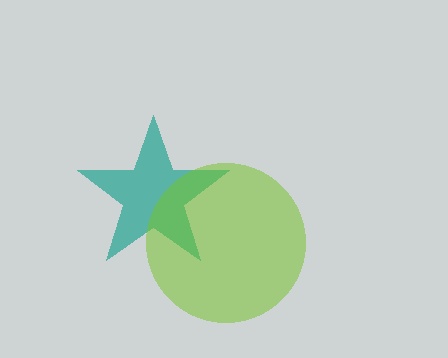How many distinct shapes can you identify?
There are 2 distinct shapes: a teal star, a lime circle.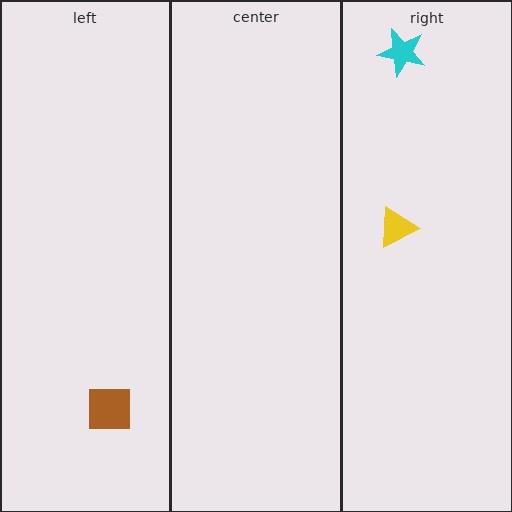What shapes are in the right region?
The cyan star, the yellow triangle.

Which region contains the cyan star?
The right region.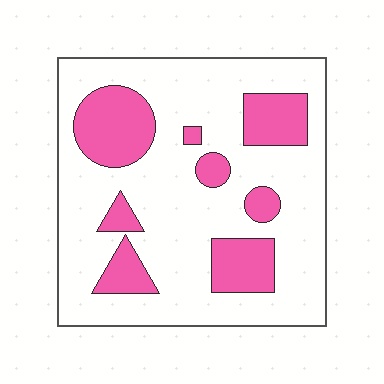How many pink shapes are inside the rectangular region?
8.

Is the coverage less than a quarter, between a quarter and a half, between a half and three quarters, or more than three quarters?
Less than a quarter.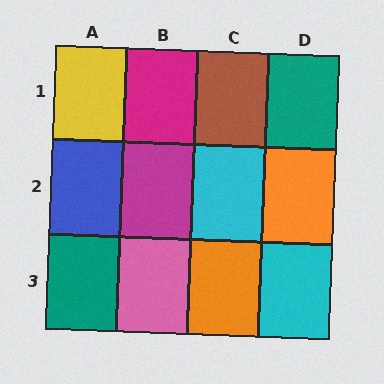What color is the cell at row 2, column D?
Orange.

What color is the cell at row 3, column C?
Orange.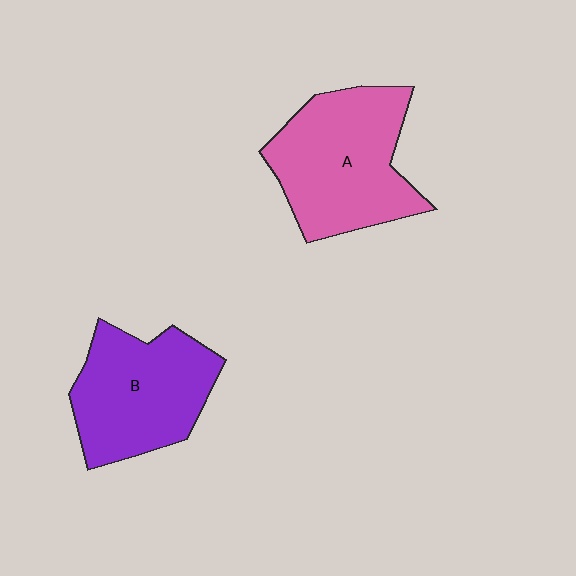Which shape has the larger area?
Shape A (pink).